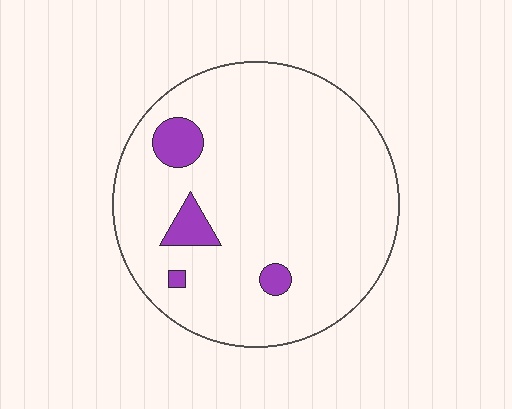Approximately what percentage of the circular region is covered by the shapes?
Approximately 10%.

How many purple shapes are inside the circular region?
4.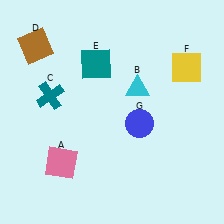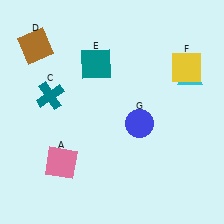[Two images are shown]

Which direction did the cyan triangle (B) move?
The cyan triangle (B) moved right.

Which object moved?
The cyan triangle (B) moved right.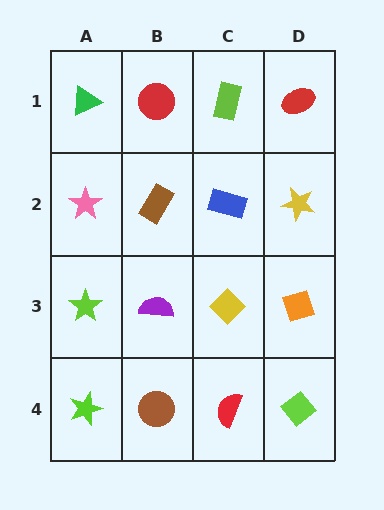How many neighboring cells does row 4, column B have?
3.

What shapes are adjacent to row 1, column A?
A pink star (row 2, column A), a red circle (row 1, column B).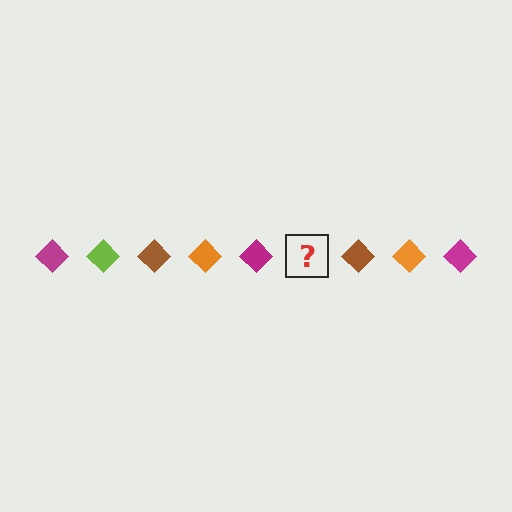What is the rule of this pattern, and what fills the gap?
The rule is that the pattern cycles through magenta, lime, brown, orange diamonds. The gap should be filled with a lime diamond.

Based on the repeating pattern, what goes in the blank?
The blank should be a lime diamond.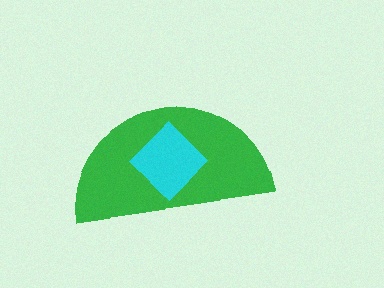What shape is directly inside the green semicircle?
The cyan diamond.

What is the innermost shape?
The cyan diamond.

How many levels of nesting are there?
2.